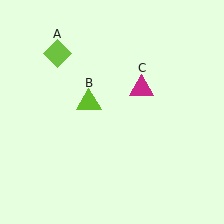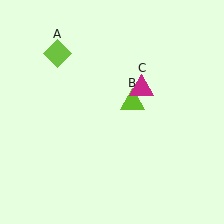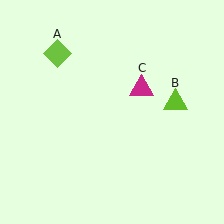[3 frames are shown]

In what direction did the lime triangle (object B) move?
The lime triangle (object B) moved right.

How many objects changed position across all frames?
1 object changed position: lime triangle (object B).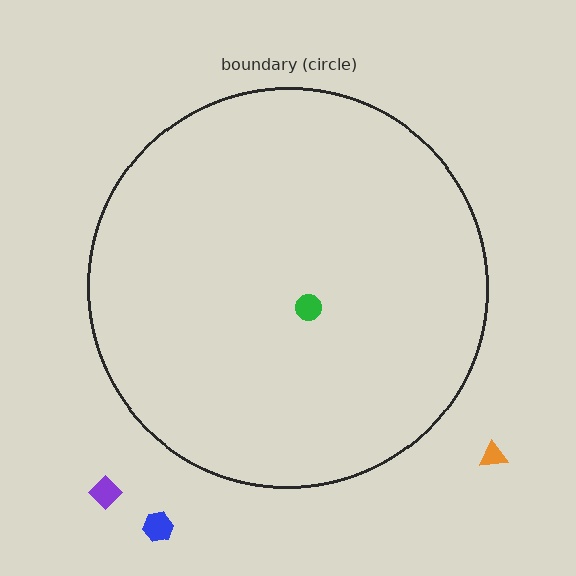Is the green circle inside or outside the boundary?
Inside.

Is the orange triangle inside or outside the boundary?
Outside.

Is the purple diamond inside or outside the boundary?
Outside.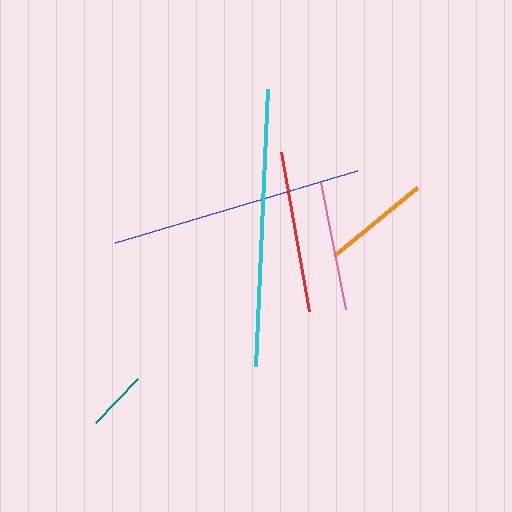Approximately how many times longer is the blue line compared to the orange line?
The blue line is approximately 2.3 times the length of the orange line.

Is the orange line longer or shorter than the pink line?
The pink line is longer than the orange line.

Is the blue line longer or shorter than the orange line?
The blue line is longer than the orange line.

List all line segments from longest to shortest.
From longest to shortest: cyan, blue, red, pink, orange, teal.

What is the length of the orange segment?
The orange segment is approximately 108 pixels long.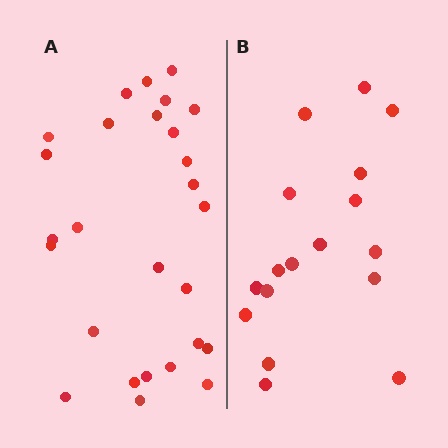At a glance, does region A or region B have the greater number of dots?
Region A (the left region) has more dots.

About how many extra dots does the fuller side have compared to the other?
Region A has roughly 10 or so more dots than region B.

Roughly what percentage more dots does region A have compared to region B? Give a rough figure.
About 60% more.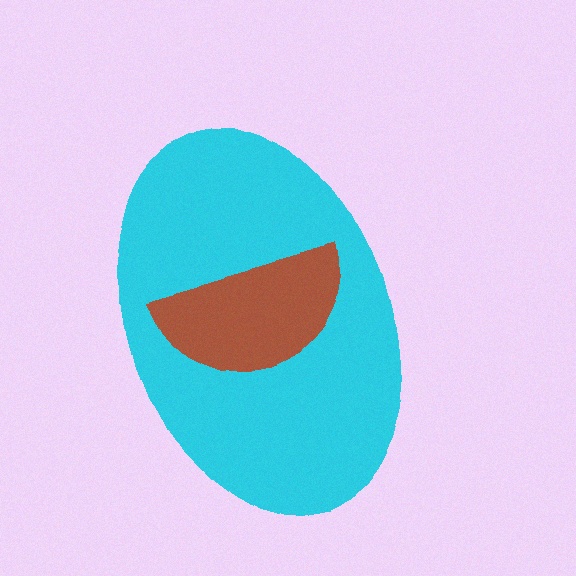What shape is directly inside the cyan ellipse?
The brown semicircle.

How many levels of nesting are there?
2.